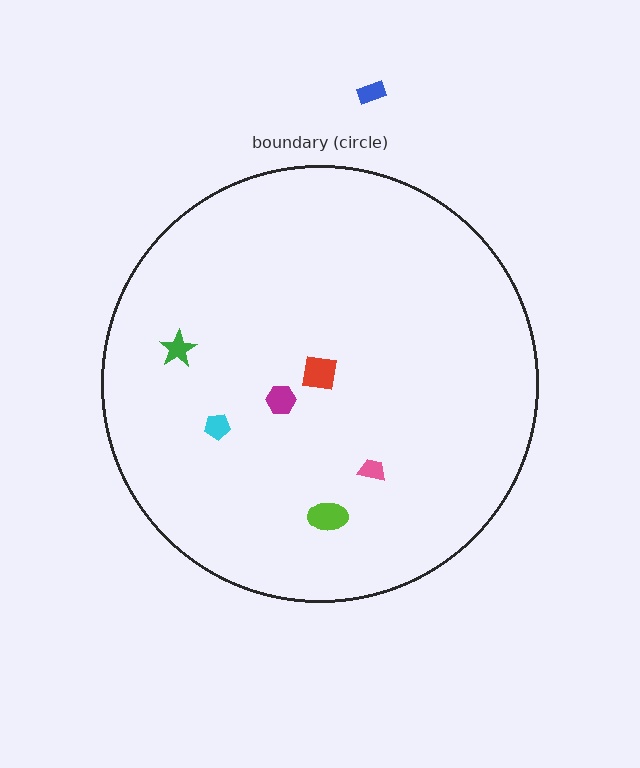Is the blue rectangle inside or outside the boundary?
Outside.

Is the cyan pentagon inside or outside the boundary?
Inside.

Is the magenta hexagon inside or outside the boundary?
Inside.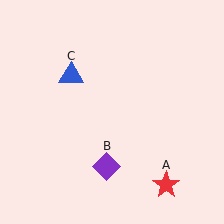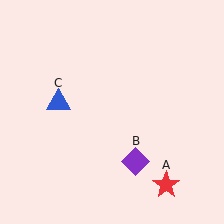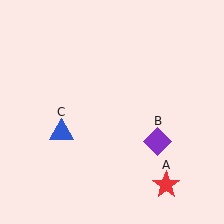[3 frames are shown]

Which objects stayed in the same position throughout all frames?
Red star (object A) remained stationary.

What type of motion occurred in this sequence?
The purple diamond (object B), blue triangle (object C) rotated counterclockwise around the center of the scene.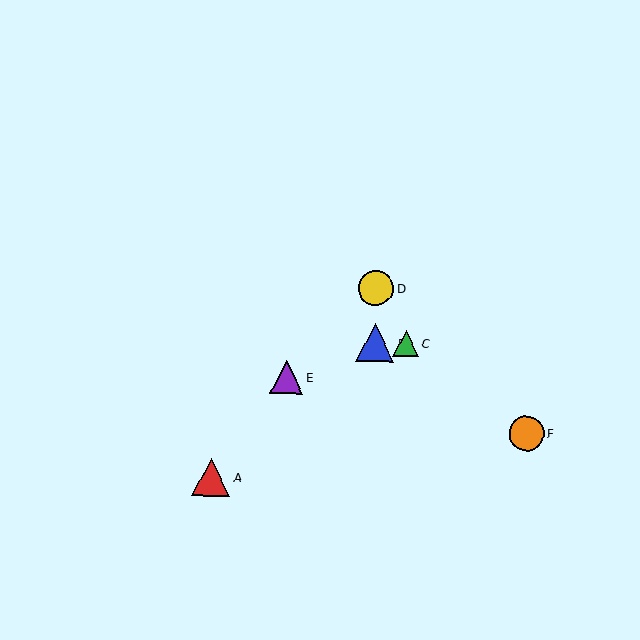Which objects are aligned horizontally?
Objects B, C are aligned horizontally.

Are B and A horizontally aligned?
No, B is at y≈343 and A is at y≈477.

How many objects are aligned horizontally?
2 objects (B, C) are aligned horizontally.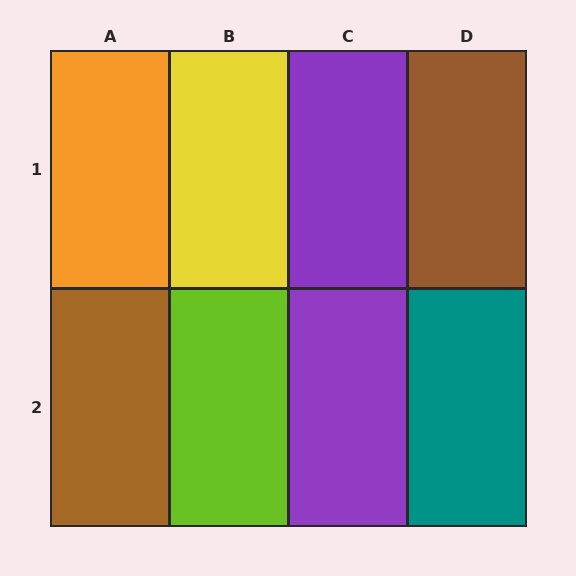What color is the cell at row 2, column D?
Teal.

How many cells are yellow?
1 cell is yellow.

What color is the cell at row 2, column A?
Brown.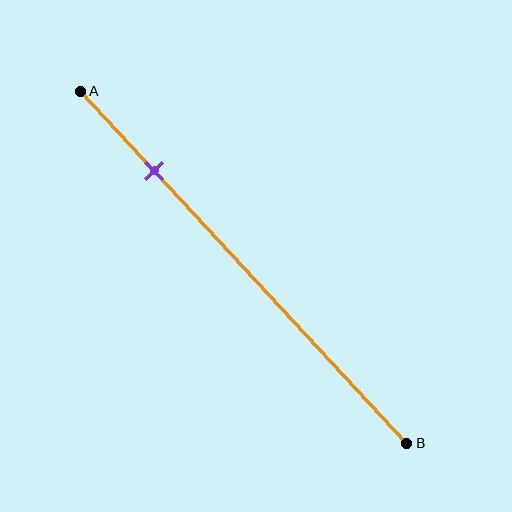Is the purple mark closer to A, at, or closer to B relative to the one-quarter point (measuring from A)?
The purple mark is approximately at the one-quarter point of segment AB.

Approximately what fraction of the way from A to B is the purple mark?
The purple mark is approximately 25% of the way from A to B.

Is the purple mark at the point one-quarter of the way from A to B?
Yes, the mark is approximately at the one-quarter point.